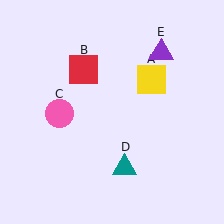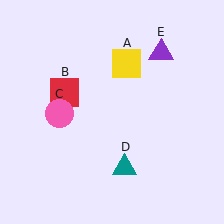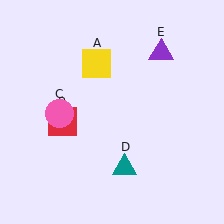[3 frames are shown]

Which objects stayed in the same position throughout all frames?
Pink circle (object C) and teal triangle (object D) and purple triangle (object E) remained stationary.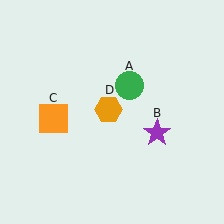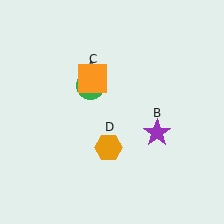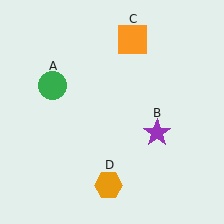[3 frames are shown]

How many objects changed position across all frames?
3 objects changed position: green circle (object A), orange square (object C), orange hexagon (object D).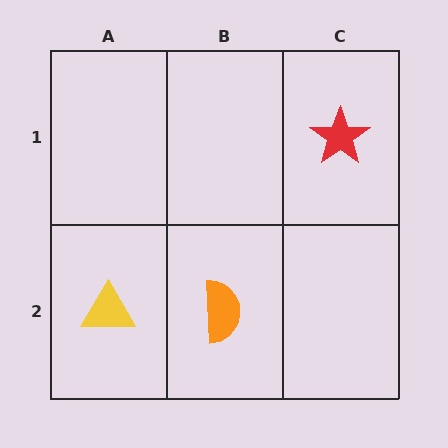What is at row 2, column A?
A yellow triangle.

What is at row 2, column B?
An orange semicircle.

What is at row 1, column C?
A red star.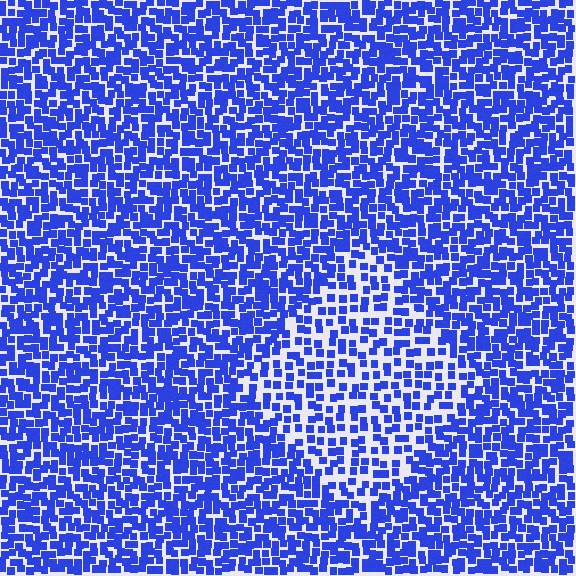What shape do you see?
I see a diamond.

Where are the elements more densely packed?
The elements are more densely packed outside the diamond boundary.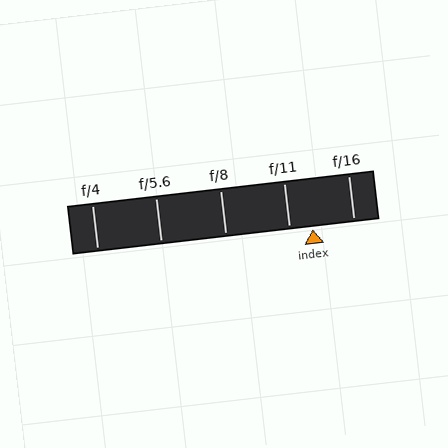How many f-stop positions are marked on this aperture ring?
There are 5 f-stop positions marked.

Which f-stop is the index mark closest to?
The index mark is closest to f/11.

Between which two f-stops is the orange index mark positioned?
The index mark is between f/11 and f/16.